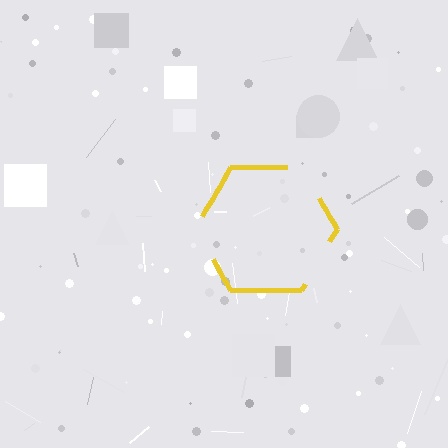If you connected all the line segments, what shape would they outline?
They would outline a hexagon.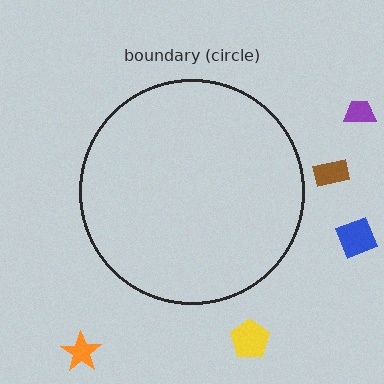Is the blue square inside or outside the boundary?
Outside.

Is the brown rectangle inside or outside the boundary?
Outside.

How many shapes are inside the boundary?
0 inside, 5 outside.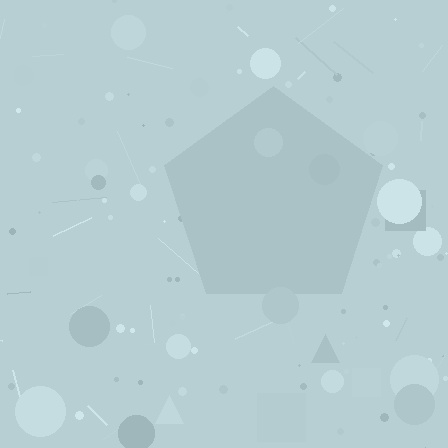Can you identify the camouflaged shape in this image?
The camouflaged shape is a pentagon.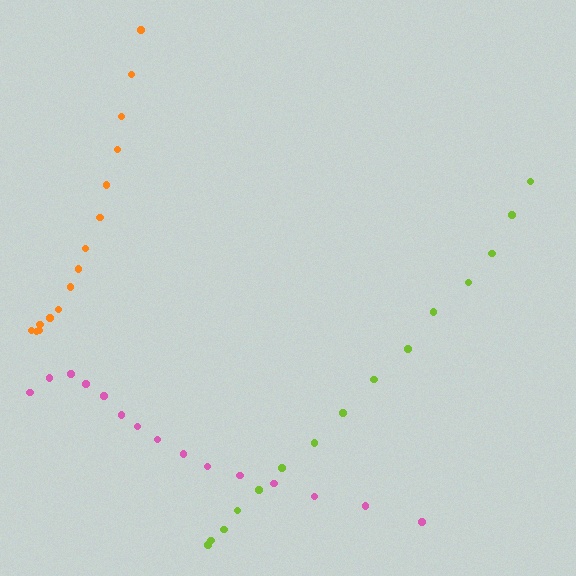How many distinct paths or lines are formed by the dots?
There are 3 distinct paths.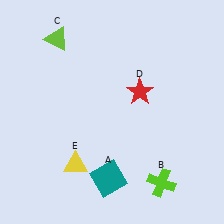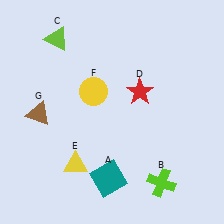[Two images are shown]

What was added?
A yellow circle (F), a brown triangle (G) were added in Image 2.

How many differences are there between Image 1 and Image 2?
There are 2 differences between the two images.